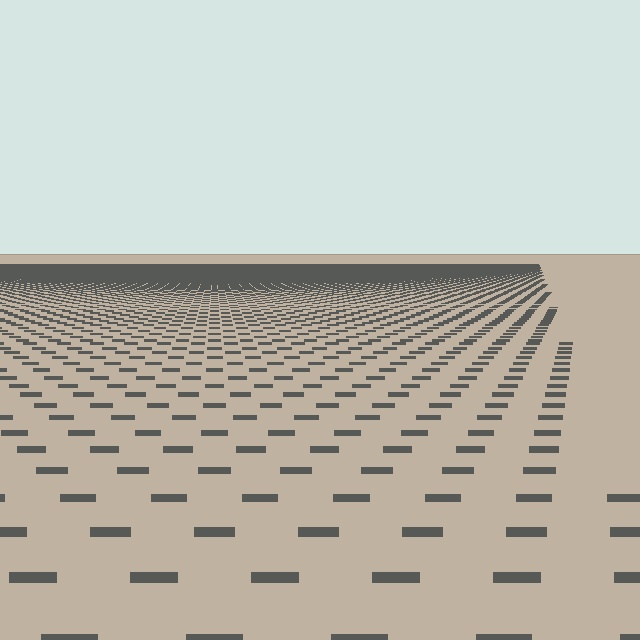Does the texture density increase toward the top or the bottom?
Density increases toward the top.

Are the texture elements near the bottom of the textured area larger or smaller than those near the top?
Larger. Near the bottom, elements are closer to the viewer and appear at a bigger on-screen size.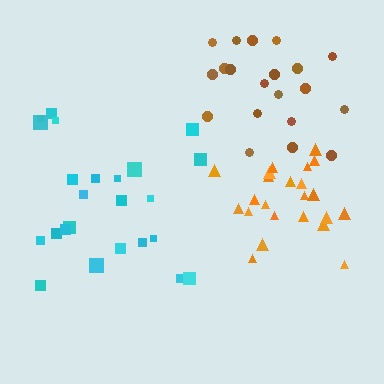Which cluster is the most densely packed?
Orange.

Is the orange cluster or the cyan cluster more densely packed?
Orange.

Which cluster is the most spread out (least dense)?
Brown.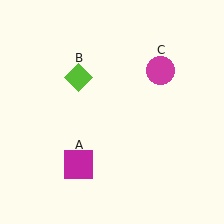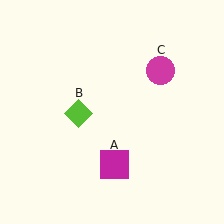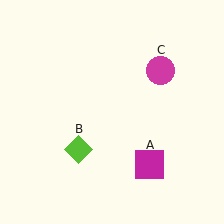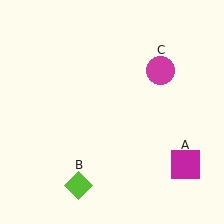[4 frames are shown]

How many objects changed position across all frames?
2 objects changed position: magenta square (object A), lime diamond (object B).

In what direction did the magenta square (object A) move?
The magenta square (object A) moved right.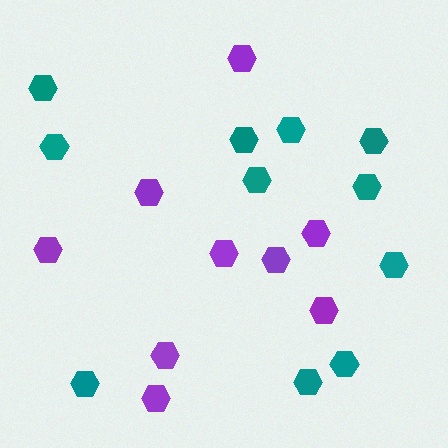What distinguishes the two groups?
There are 2 groups: one group of teal hexagons (11) and one group of purple hexagons (9).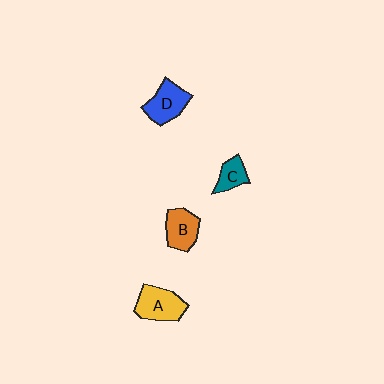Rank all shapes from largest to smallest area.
From largest to smallest: A (yellow), D (blue), B (orange), C (teal).